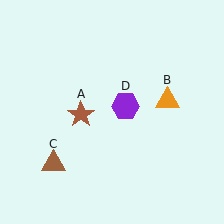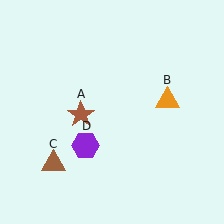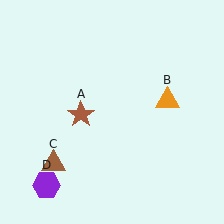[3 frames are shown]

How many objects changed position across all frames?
1 object changed position: purple hexagon (object D).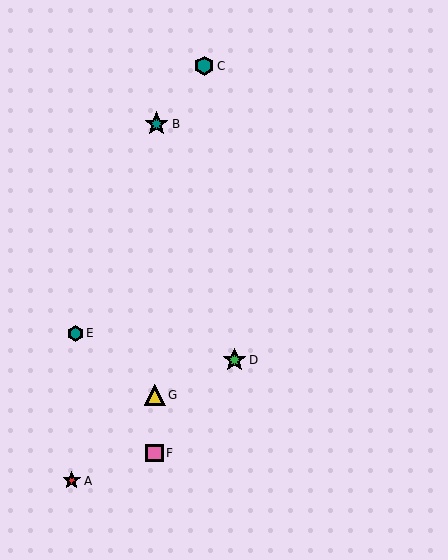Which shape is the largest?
The teal star (labeled B) is the largest.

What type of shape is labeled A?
Shape A is a red star.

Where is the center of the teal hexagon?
The center of the teal hexagon is at (204, 66).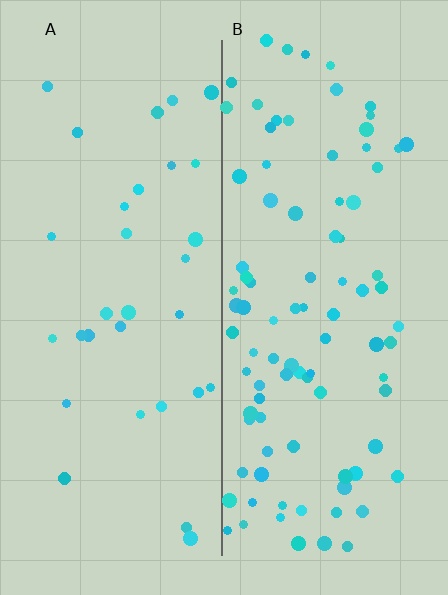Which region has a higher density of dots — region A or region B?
B (the right).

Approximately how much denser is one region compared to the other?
Approximately 3.0× — region B over region A.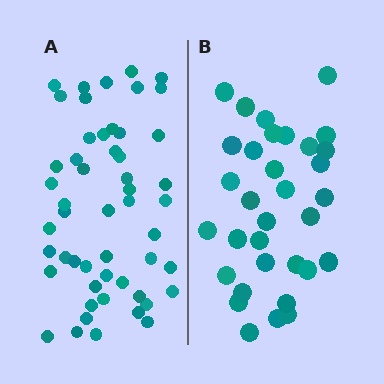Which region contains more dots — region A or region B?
Region A (the left region) has more dots.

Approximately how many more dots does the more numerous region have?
Region A has approximately 20 more dots than region B.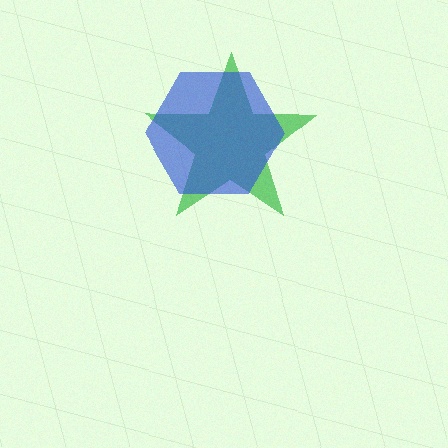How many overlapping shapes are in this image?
There are 2 overlapping shapes in the image.